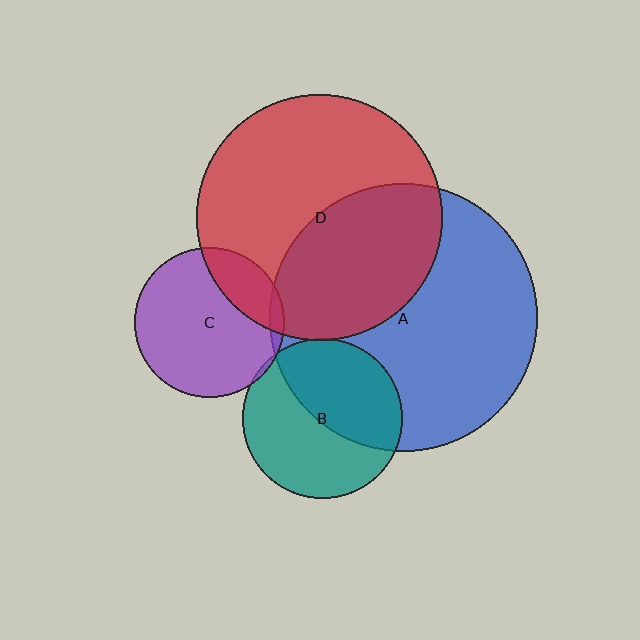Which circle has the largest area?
Circle A (blue).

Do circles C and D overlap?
Yes.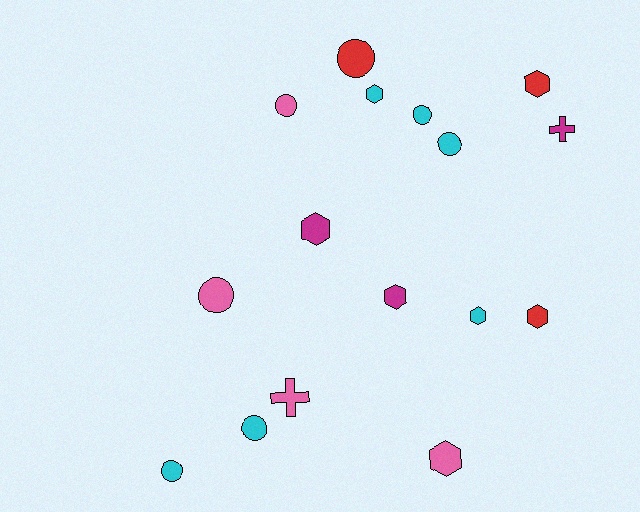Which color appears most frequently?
Cyan, with 6 objects.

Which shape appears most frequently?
Circle, with 7 objects.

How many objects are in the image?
There are 16 objects.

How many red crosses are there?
There are no red crosses.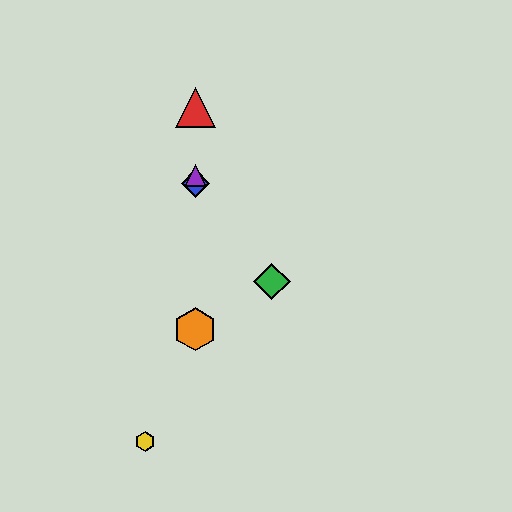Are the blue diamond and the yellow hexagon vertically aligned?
No, the blue diamond is at x≈195 and the yellow hexagon is at x≈145.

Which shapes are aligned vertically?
The red triangle, the blue diamond, the purple triangle, the orange hexagon are aligned vertically.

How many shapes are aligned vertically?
4 shapes (the red triangle, the blue diamond, the purple triangle, the orange hexagon) are aligned vertically.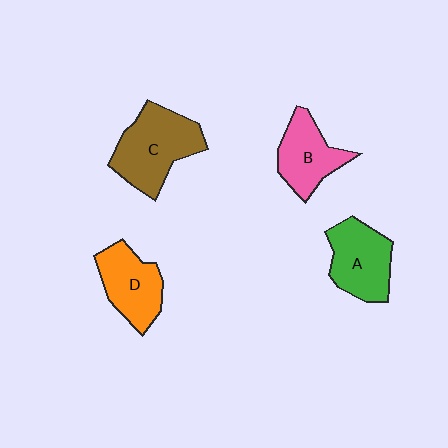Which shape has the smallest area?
Shape B (pink).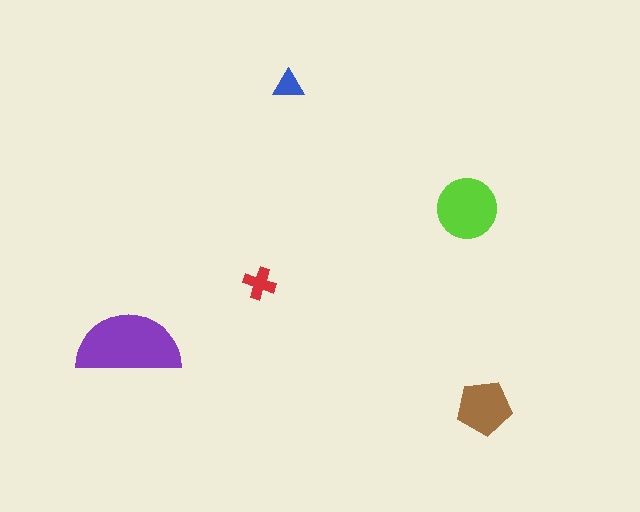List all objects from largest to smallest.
The purple semicircle, the lime circle, the brown pentagon, the red cross, the blue triangle.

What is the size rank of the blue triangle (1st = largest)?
5th.